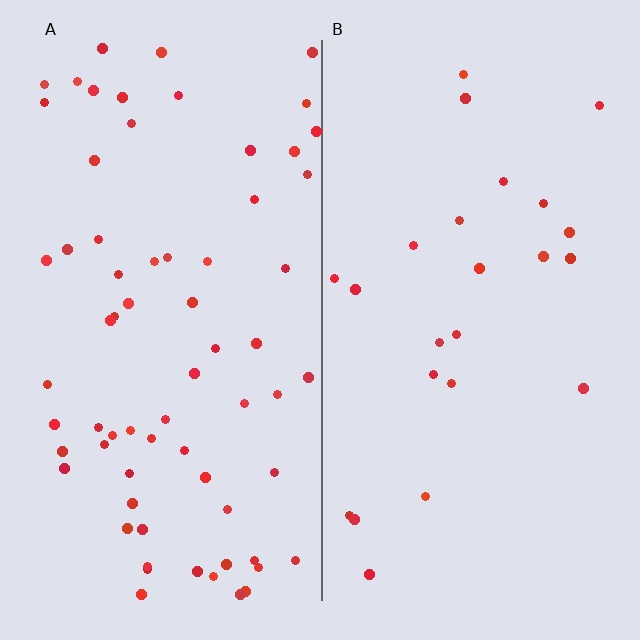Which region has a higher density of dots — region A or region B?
A (the left).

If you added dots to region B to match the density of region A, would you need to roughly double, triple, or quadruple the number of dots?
Approximately triple.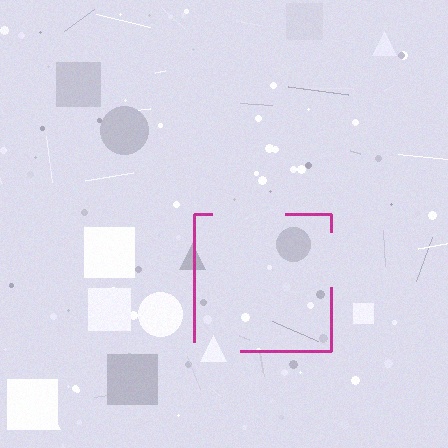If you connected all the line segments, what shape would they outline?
They would outline a square.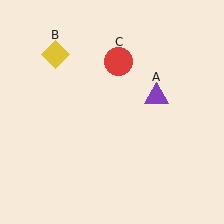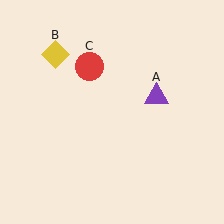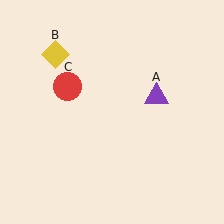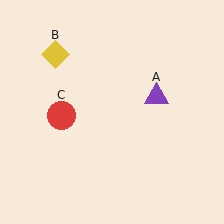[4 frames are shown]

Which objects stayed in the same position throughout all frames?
Purple triangle (object A) and yellow diamond (object B) remained stationary.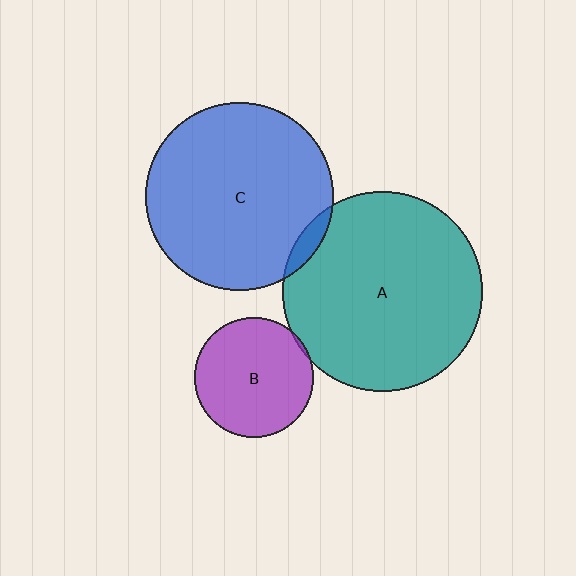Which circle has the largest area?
Circle A (teal).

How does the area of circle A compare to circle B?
Approximately 2.8 times.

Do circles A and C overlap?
Yes.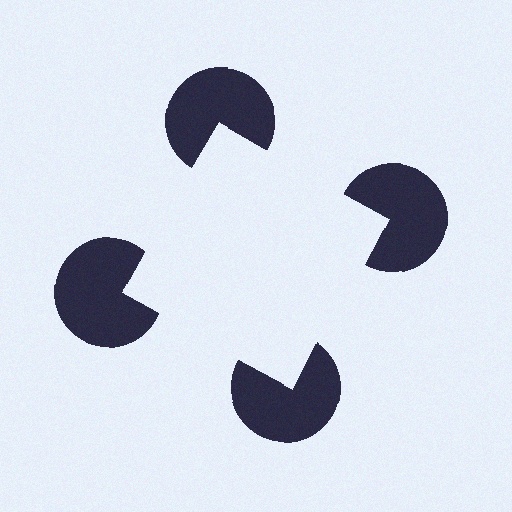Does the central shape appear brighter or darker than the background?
It typically appears slightly brighter than the background, even though no actual brightness change is drawn.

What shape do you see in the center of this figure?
An illusory square — its edges are inferred from the aligned wedge cuts in the pac-man discs, not physically drawn.